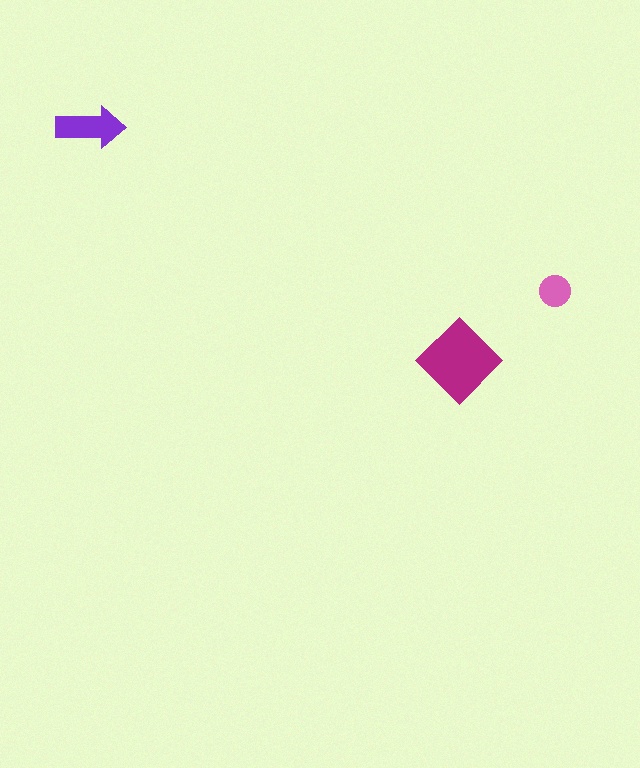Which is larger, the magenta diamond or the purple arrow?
The magenta diamond.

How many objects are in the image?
There are 3 objects in the image.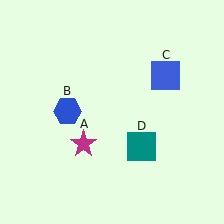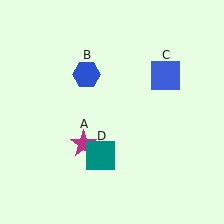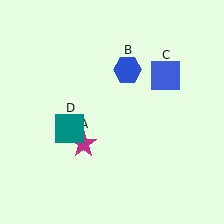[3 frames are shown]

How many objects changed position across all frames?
2 objects changed position: blue hexagon (object B), teal square (object D).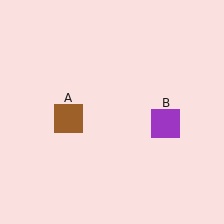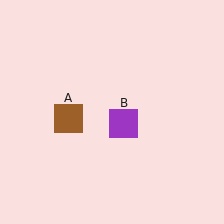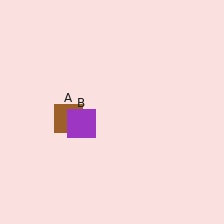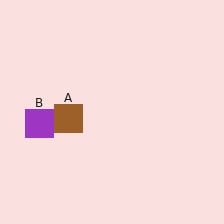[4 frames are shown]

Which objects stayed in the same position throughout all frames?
Brown square (object A) remained stationary.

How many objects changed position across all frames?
1 object changed position: purple square (object B).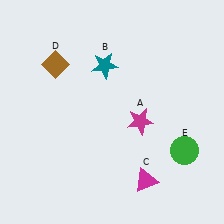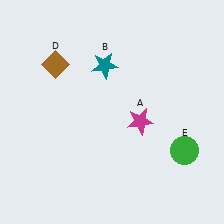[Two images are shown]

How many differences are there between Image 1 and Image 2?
There is 1 difference between the two images.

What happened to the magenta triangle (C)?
The magenta triangle (C) was removed in Image 2. It was in the bottom-right area of Image 1.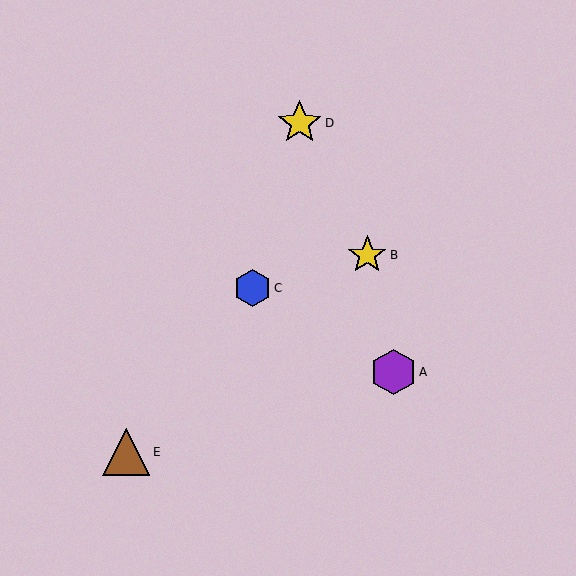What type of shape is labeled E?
Shape E is a brown triangle.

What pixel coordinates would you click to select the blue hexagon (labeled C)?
Click at (253, 288) to select the blue hexagon C.